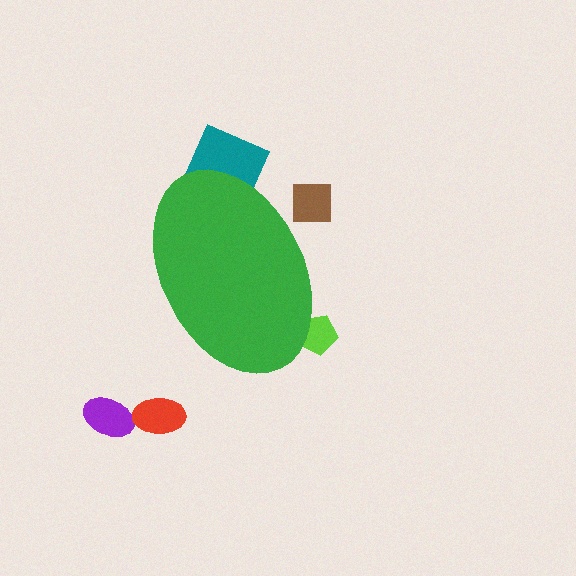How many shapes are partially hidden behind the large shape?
3 shapes are partially hidden.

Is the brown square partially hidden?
Yes, the brown square is partially hidden behind the green ellipse.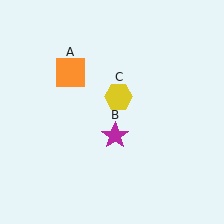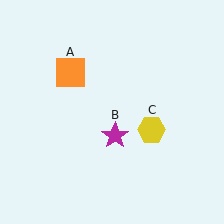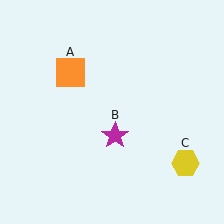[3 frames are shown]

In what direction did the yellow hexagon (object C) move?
The yellow hexagon (object C) moved down and to the right.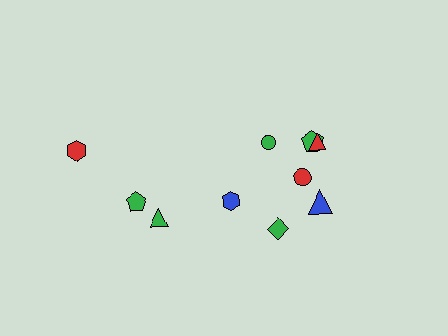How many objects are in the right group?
There are 6 objects.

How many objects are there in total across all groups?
There are 10 objects.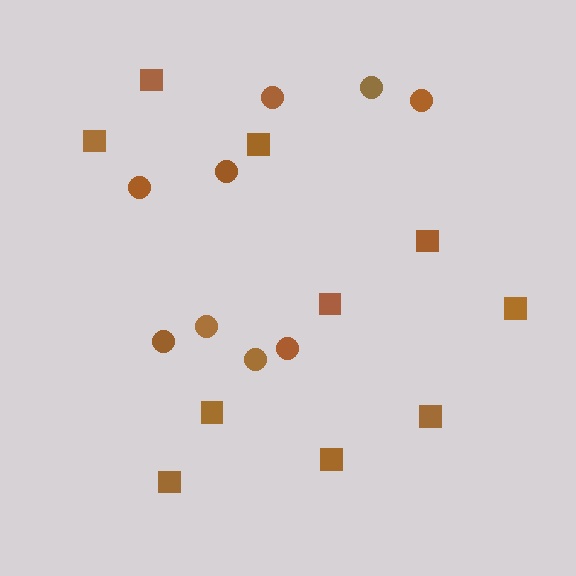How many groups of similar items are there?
There are 2 groups: one group of circles (9) and one group of squares (10).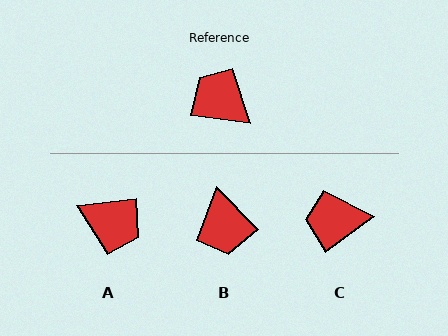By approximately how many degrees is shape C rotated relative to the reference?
Approximately 45 degrees counter-clockwise.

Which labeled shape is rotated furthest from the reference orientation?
A, about 166 degrees away.